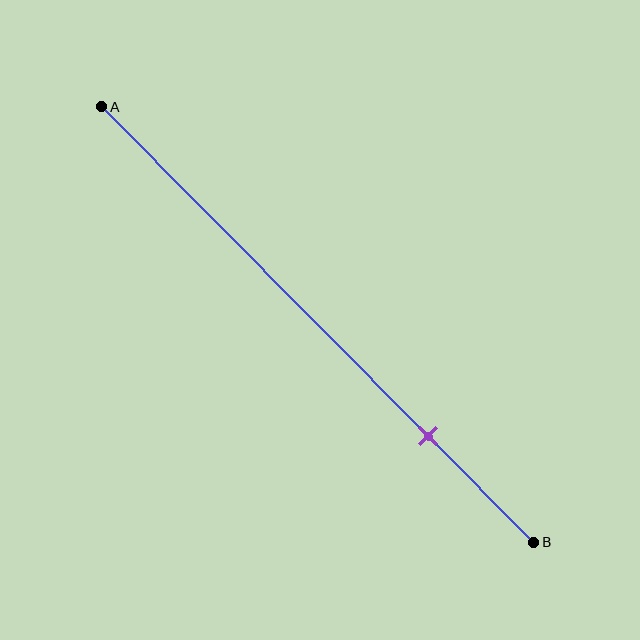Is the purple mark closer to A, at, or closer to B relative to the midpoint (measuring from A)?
The purple mark is closer to point B than the midpoint of segment AB.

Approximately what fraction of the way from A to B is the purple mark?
The purple mark is approximately 75% of the way from A to B.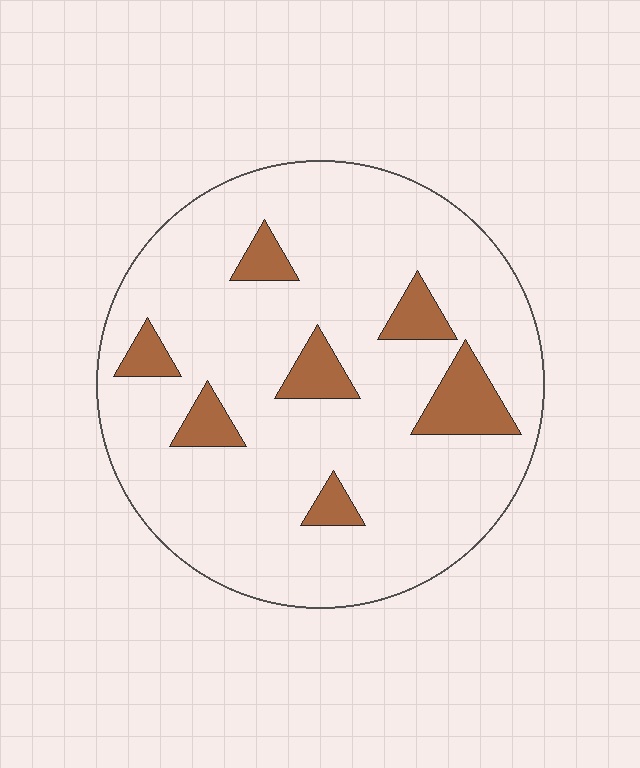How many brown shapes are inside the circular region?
7.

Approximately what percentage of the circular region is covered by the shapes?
Approximately 15%.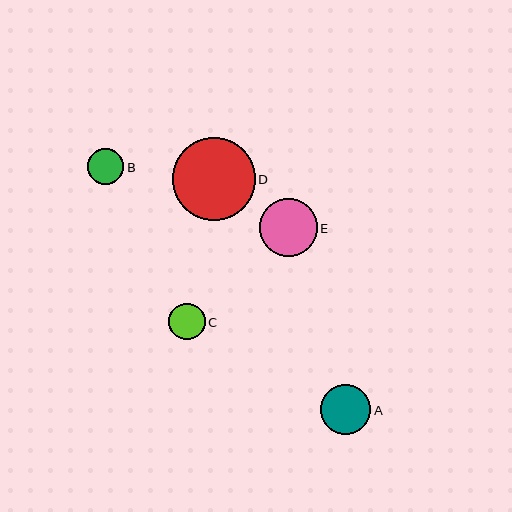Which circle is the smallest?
Circle B is the smallest with a size of approximately 36 pixels.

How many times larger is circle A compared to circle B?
Circle A is approximately 1.4 times the size of circle B.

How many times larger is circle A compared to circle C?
Circle A is approximately 1.4 times the size of circle C.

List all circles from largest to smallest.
From largest to smallest: D, E, A, C, B.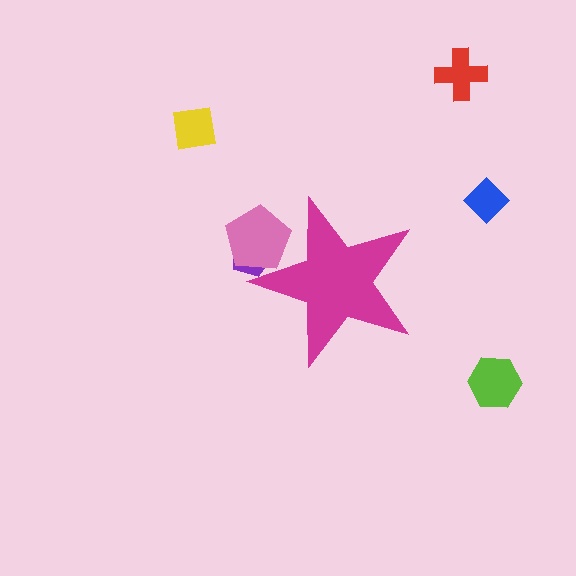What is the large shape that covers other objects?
A magenta star.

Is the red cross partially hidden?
No, the red cross is fully visible.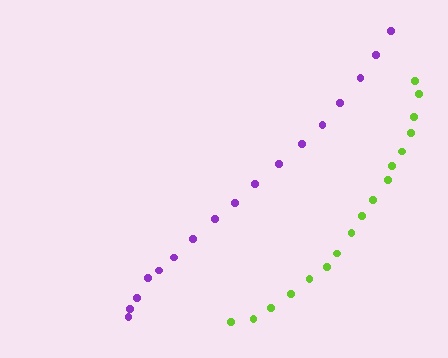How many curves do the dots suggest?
There are 2 distinct paths.